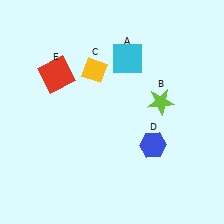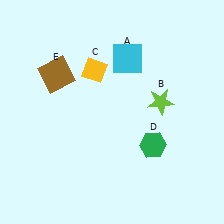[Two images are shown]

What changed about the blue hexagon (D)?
In Image 1, D is blue. In Image 2, it changed to green.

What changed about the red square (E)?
In Image 1, E is red. In Image 2, it changed to brown.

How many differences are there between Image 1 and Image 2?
There are 2 differences between the two images.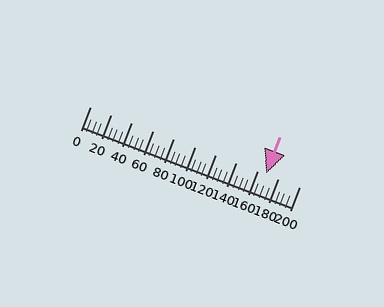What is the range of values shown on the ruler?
The ruler shows values from 0 to 200.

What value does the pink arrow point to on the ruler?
The pink arrow points to approximately 169.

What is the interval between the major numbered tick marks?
The major tick marks are spaced 20 units apart.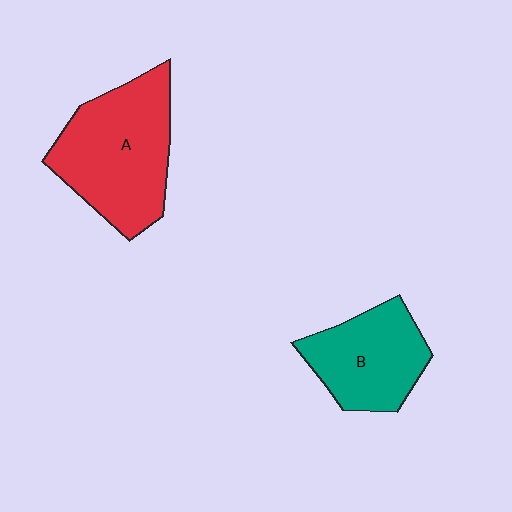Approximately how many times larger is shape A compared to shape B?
Approximately 1.4 times.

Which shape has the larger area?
Shape A (red).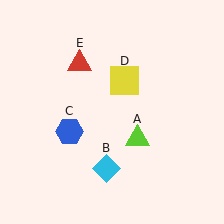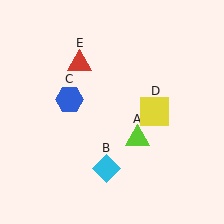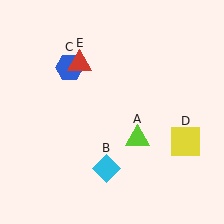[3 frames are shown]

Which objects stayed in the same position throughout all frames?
Lime triangle (object A) and cyan diamond (object B) and red triangle (object E) remained stationary.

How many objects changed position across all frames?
2 objects changed position: blue hexagon (object C), yellow square (object D).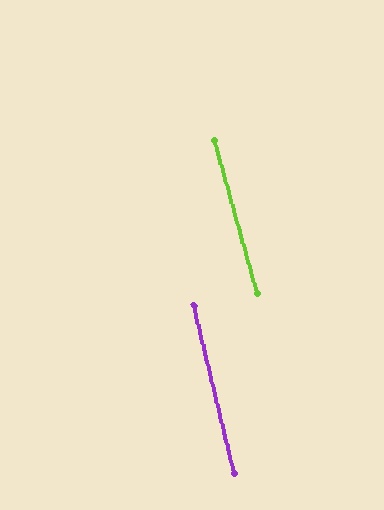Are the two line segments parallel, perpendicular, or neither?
Parallel — their directions differ by only 1.9°.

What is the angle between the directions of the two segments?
Approximately 2 degrees.